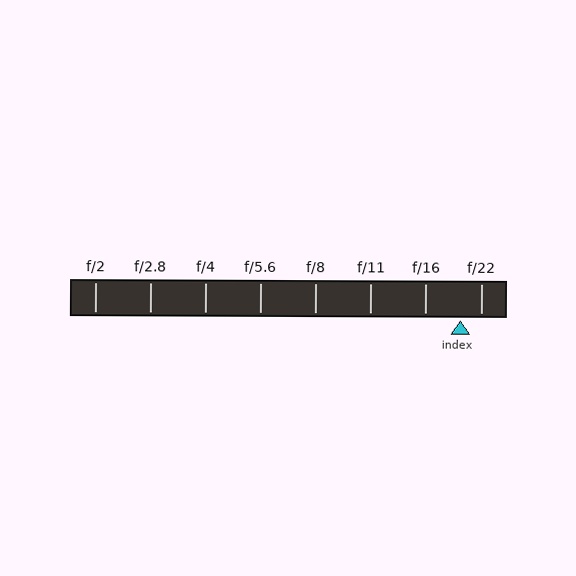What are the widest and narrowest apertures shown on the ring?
The widest aperture shown is f/2 and the narrowest is f/22.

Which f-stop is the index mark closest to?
The index mark is closest to f/22.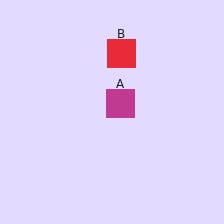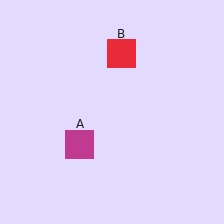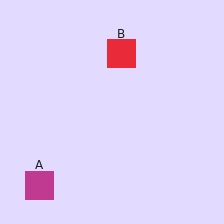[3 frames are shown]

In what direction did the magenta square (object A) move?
The magenta square (object A) moved down and to the left.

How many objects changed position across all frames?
1 object changed position: magenta square (object A).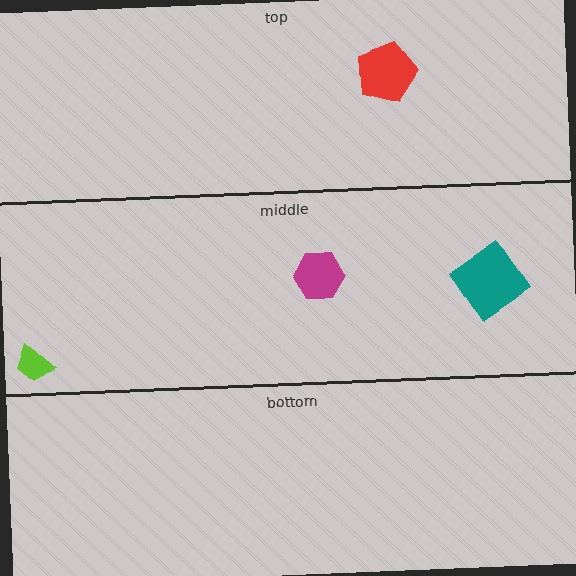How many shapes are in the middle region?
3.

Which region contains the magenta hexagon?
The middle region.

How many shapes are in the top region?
1.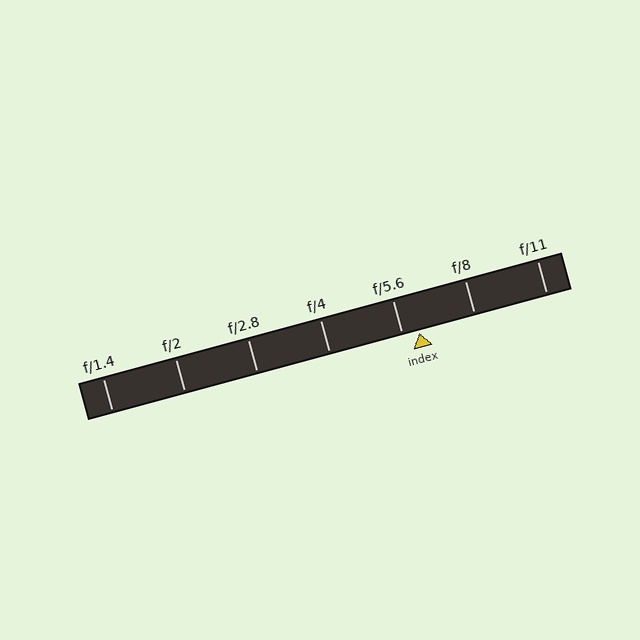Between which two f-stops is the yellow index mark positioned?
The index mark is between f/5.6 and f/8.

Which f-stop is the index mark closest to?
The index mark is closest to f/5.6.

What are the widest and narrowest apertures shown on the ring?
The widest aperture shown is f/1.4 and the narrowest is f/11.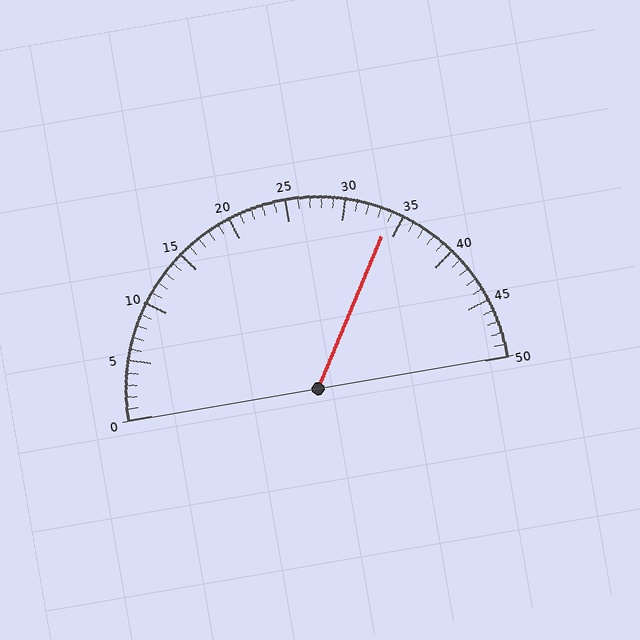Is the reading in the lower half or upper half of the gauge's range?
The reading is in the upper half of the range (0 to 50).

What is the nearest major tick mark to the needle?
The nearest major tick mark is 35.